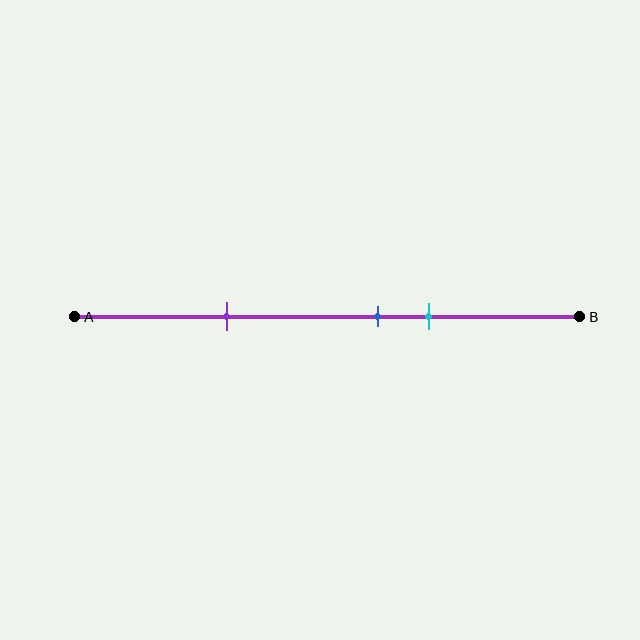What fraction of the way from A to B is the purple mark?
The purple mark is approximately 30% (0.3) of the way from A to B.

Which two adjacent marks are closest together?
The blue and cyan marks are the closest adjacent pair.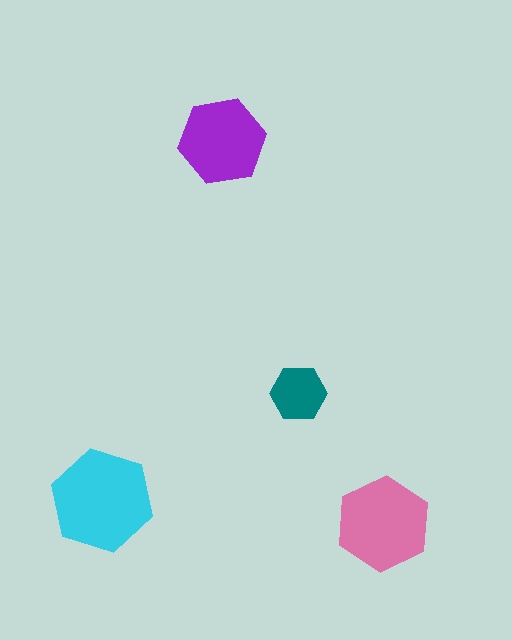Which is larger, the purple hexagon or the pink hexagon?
The pink one.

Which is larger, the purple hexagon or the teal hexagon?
The purple one.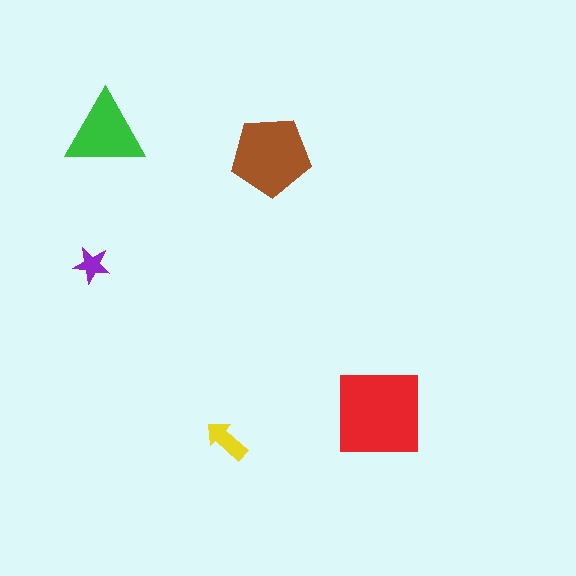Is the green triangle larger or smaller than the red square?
Smaller.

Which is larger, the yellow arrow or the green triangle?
The green triangle.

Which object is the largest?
The red square.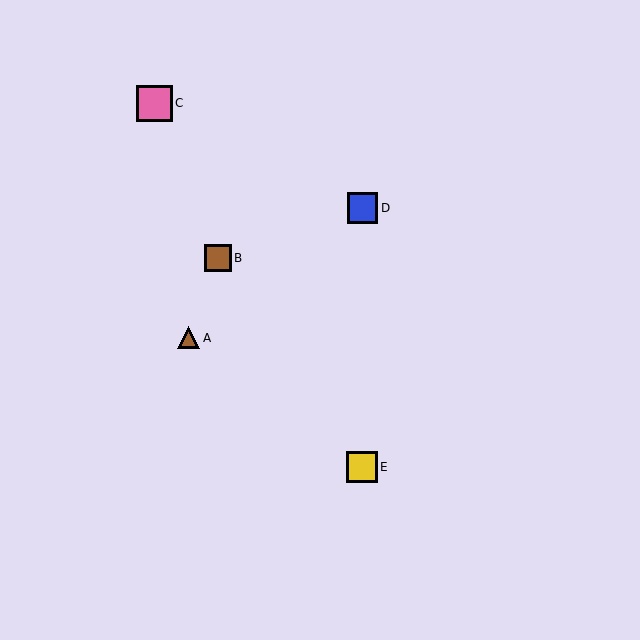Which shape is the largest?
The pink square (labeled C) is the largest.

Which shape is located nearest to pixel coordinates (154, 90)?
The pink square (labeled C) at (154, 103) is nearest to that location.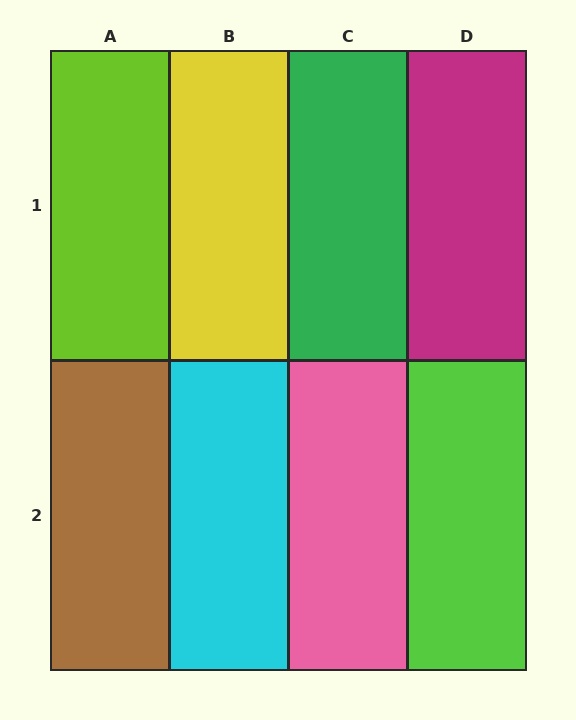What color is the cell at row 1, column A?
Lime.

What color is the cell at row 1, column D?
Magenta.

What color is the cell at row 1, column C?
Green.